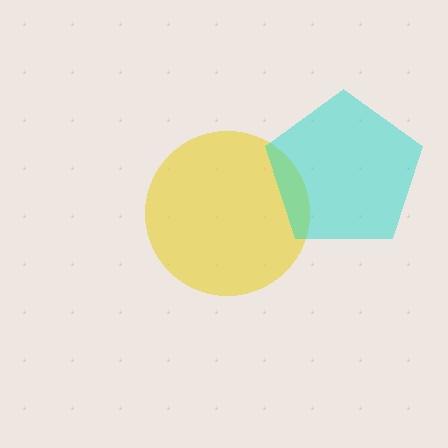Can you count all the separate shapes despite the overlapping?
Yes, there are 2 separate shapes.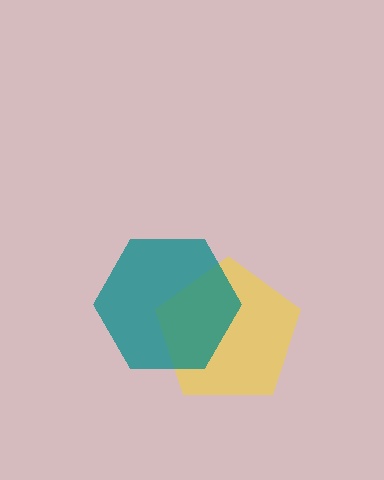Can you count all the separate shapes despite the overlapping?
Yes, there are 2 separate shapes.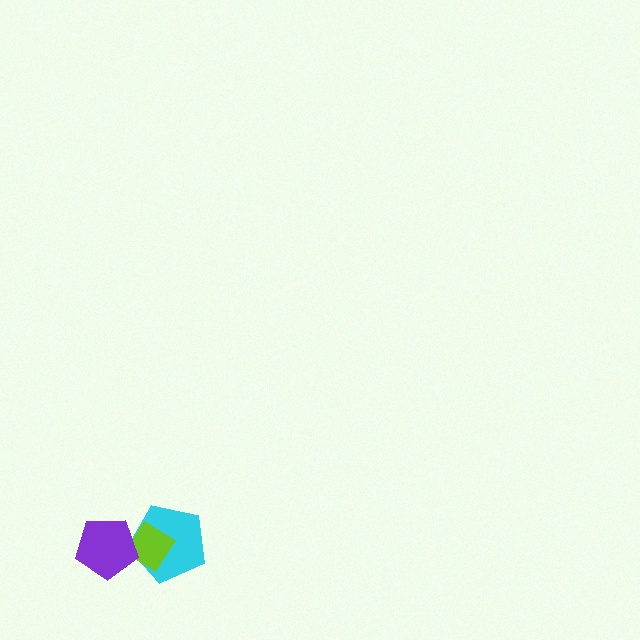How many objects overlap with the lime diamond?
2 objects overlap with the lime diamond.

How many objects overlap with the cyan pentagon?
2 objects overlap with the cyan pentagon.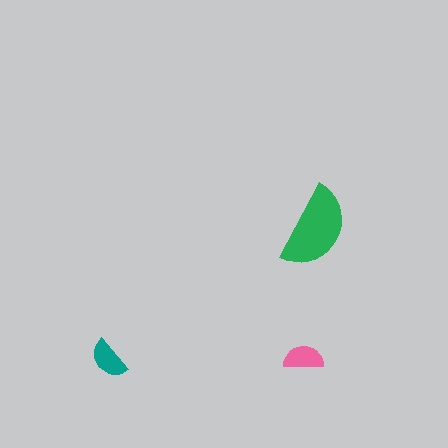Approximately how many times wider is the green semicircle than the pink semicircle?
About 2 times wider.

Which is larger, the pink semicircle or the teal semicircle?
The teal one.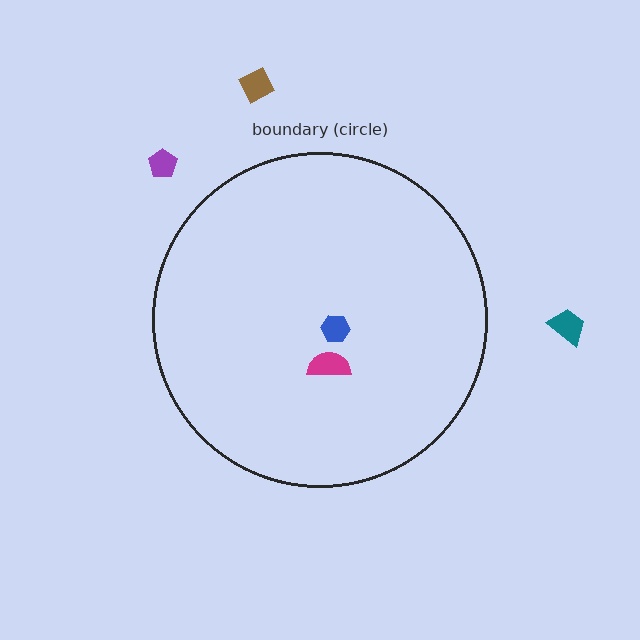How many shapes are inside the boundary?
2 inside, 3 outside.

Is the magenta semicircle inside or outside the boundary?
Inside.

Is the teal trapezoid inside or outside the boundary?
Outside.